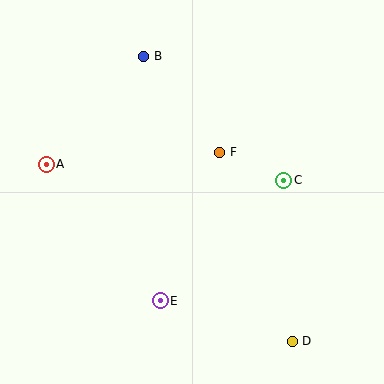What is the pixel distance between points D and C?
The distance between D and C is 161 pixels.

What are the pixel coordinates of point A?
Point A is at (46, 164).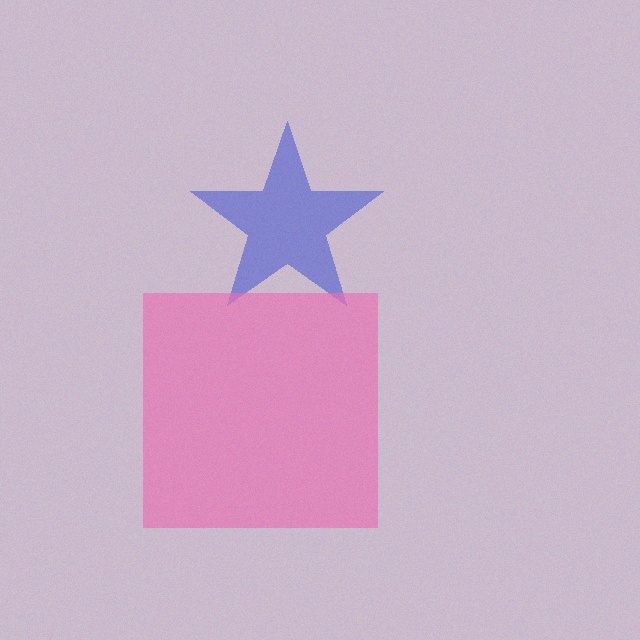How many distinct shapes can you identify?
There are 2 distinct shapes: a blue star, a pink square.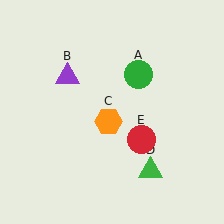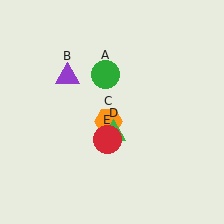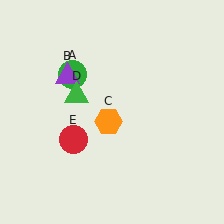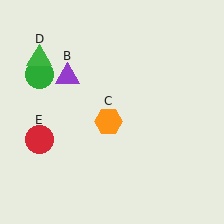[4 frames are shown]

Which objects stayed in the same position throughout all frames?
Purple triangle (object B) and orange hexagon (object C) remained stationary.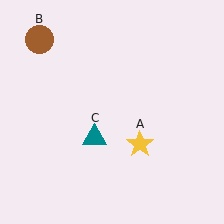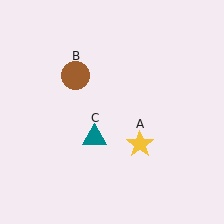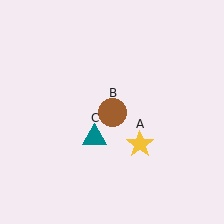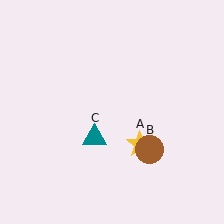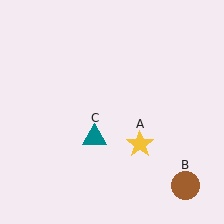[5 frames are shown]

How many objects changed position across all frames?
1 object changed position: brown circle (object B).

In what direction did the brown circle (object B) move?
The brown circle (object B) moved down and to the right.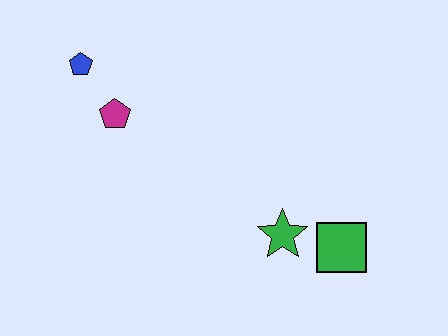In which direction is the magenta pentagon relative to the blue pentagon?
The magenta pentagon is below the blue pentagon.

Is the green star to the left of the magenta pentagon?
No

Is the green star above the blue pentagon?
No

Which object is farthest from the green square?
The blue pentagon is farthest from the green square.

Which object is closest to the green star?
The green square is closest to the green star.